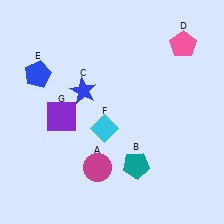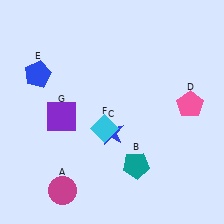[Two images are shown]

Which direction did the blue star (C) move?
The blue star (C) moved down.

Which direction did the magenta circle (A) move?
The magenta circle (A) moved left.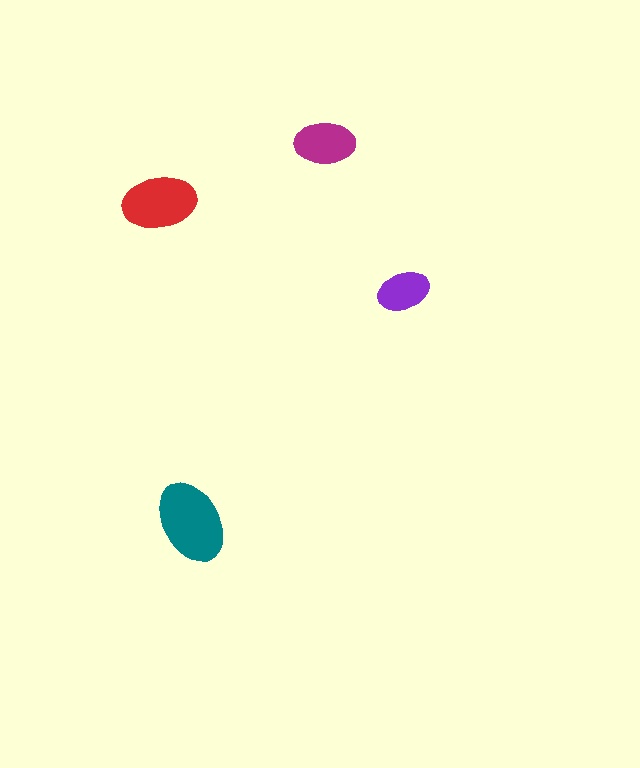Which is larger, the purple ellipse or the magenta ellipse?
The magenta one.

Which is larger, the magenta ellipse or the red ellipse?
The red one.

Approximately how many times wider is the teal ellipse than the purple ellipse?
About 1.5 times wider.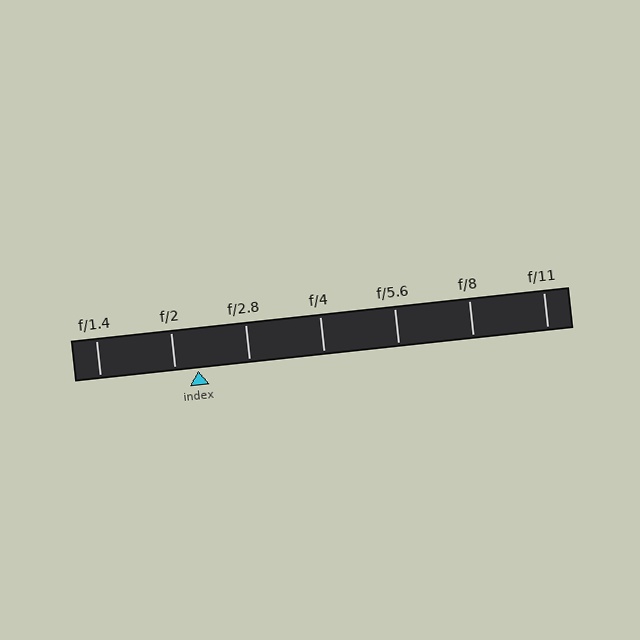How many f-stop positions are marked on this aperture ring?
There are 7 f-stop positions marked.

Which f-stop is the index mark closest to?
The index mark is closest to f/2.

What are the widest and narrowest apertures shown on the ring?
The widest aperture shown is f/1.4 and the narrowest is f/11.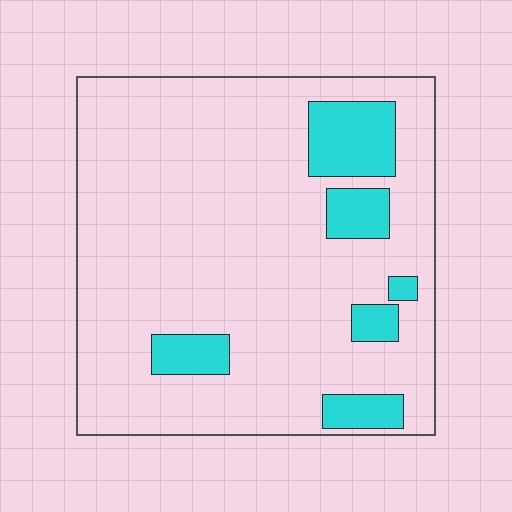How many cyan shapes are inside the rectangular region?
6.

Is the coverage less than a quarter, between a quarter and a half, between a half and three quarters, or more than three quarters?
Less than a quarter.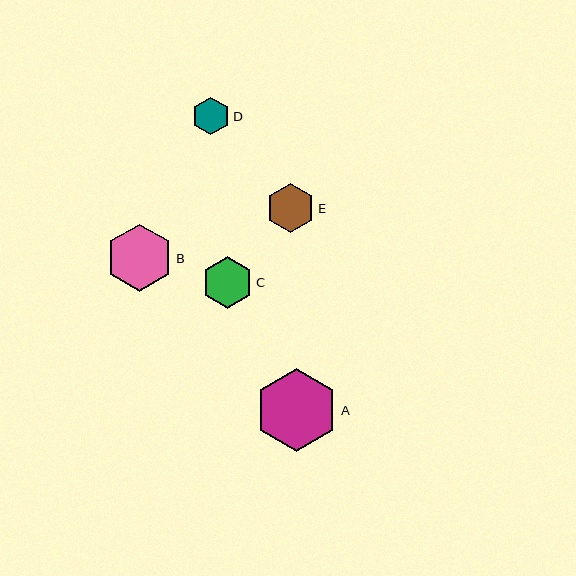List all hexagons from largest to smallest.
From largest to smallest: A, B, C, E, D.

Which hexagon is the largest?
Hexagon A is the largest with a size of approximately 83 pixels.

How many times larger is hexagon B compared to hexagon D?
Hexagon B is approximately 1.8 times the size of hexagon D.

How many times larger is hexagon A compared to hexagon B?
Hexagon A is approximately 1.2 times the size of hexagon B.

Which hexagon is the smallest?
Hexagon D is the smallest with a size of approximately 38 pixels.